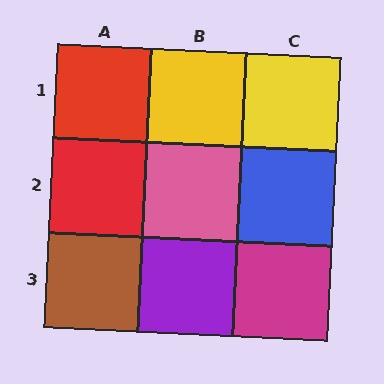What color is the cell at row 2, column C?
Blue.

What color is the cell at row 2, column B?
Pink.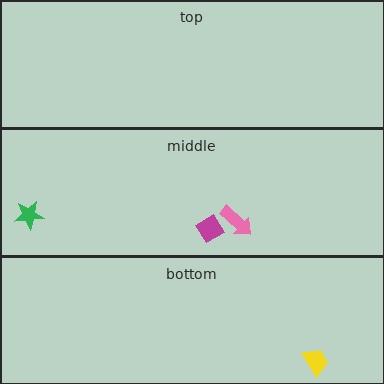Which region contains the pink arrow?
The middle region.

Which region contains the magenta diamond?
The middle region.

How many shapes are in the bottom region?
1.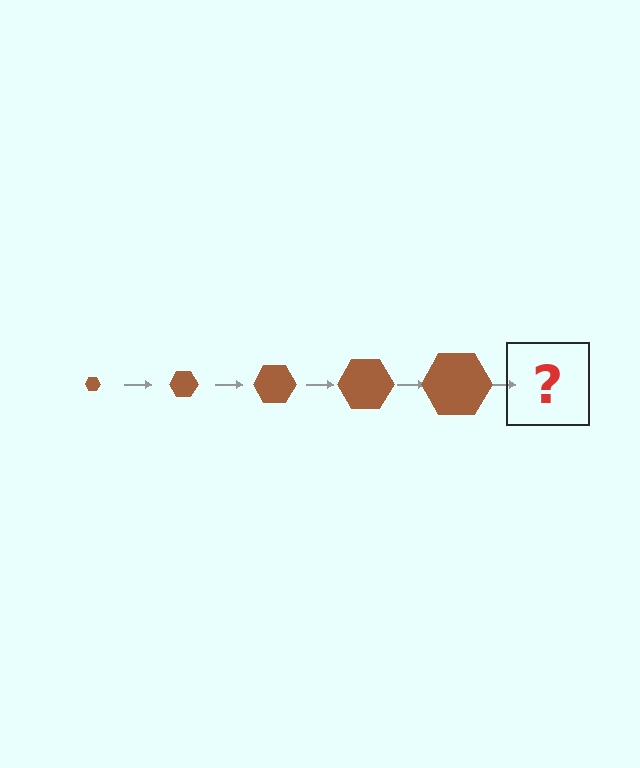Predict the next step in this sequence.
The next step is a brown hexagon, larger than the previous one.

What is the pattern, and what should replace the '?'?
The pattern is that the hexagon gets progressively larger each step. The '?' should be a brown hexagon, larger than the previous one.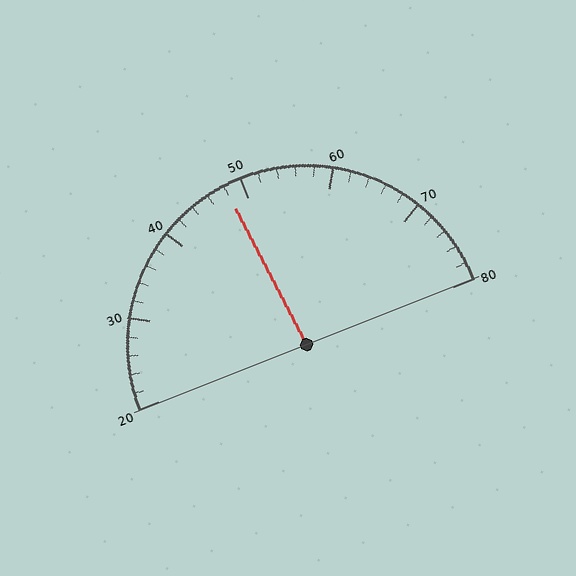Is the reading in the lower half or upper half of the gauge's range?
The reading is in the lower half of the range (20 to 80).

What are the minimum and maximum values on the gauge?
The gauge ranges from 20 to 80.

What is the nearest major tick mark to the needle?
The nearest major tick mark is 50.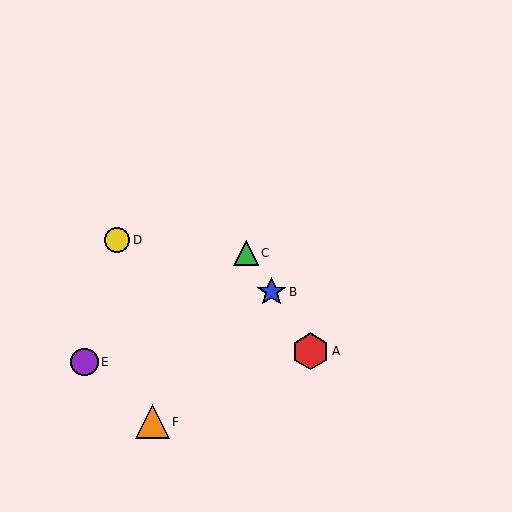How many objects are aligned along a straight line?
3 objects (A, B, C) are aligned along a straight line.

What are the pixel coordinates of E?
Object E is at (84, 362).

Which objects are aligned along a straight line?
Objects A, B, C are aligned along a straight line.